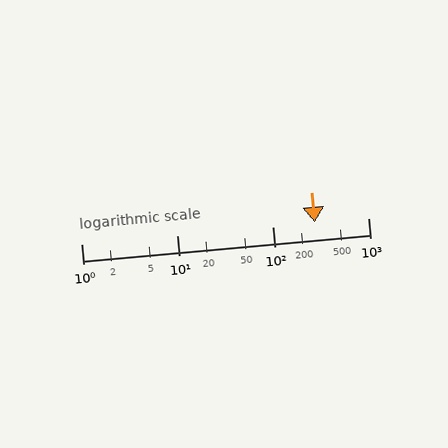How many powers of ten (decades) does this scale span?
The scale spans 3 decades, from 1 to 1000.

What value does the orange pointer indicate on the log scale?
The pointer indicates approximately 280.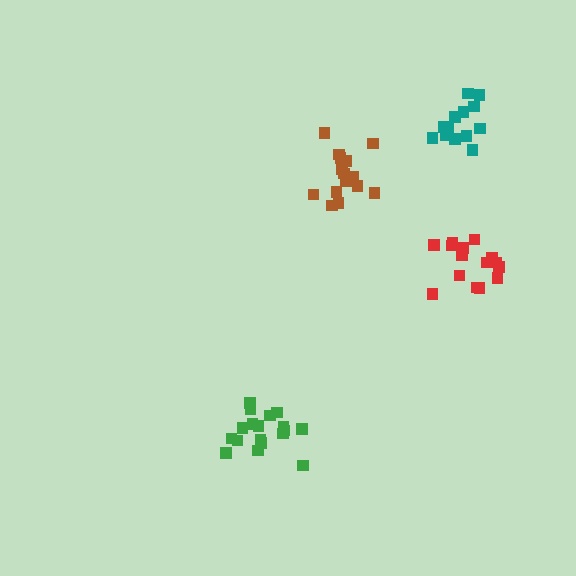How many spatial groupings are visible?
There are 4 spatial groupings.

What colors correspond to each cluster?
The clusters are colored: teal, brown, green, red.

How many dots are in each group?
Group 1: 15 dots, Group 2: 15 dots, Group 3: 18 dots, Group 4: 15 dots (63 total).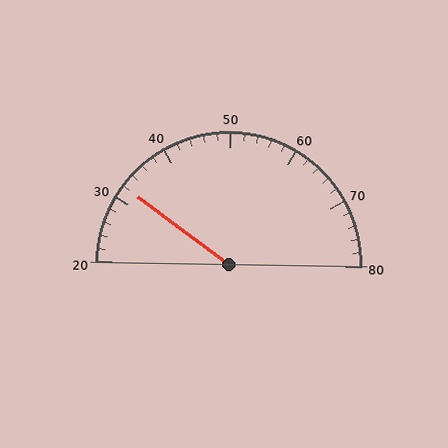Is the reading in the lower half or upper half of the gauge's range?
The reading is in the lower half of the range (20 to 80).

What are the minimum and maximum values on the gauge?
The gauge ranges from 20 to 80.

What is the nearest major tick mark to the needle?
The nearest major tick mark is 30.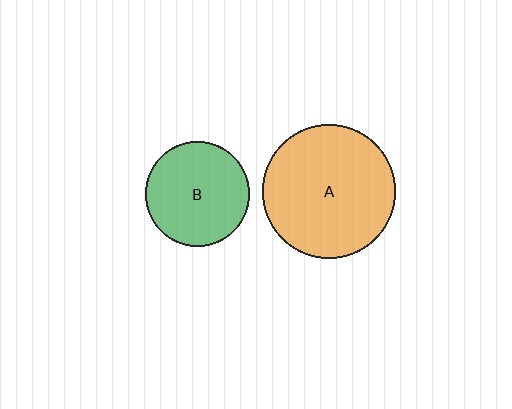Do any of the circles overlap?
No, none of the circles overlap.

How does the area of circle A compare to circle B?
Approximately 1.6 times.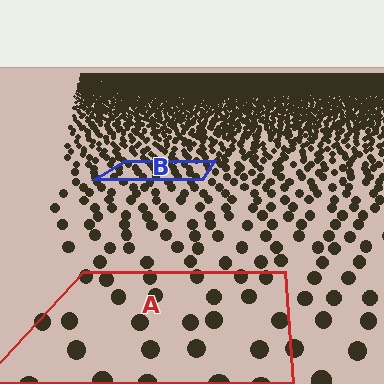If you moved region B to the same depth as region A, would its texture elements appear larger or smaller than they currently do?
They would appear larger. At a closer depth, the same texture elements are projected at a bigger on-screen size.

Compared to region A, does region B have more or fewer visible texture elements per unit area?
Region B has more texture elements per unit area — they are packed more densely because it is farther away.